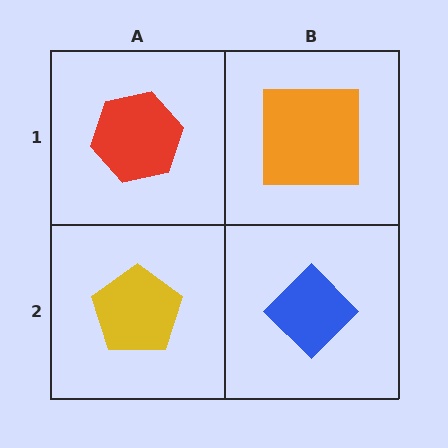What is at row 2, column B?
A blue diamond.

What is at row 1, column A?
A red hexagon.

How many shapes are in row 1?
2 shapes.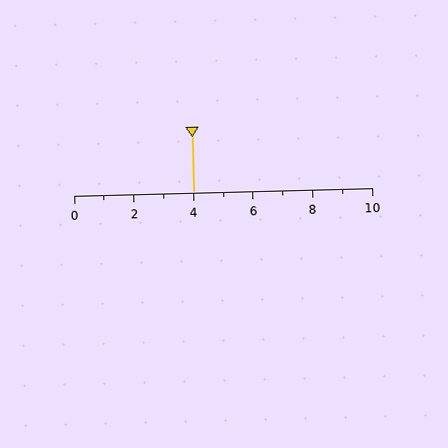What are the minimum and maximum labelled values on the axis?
The axis runs from 0 to 10.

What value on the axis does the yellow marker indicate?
The marker indicates approximately 4.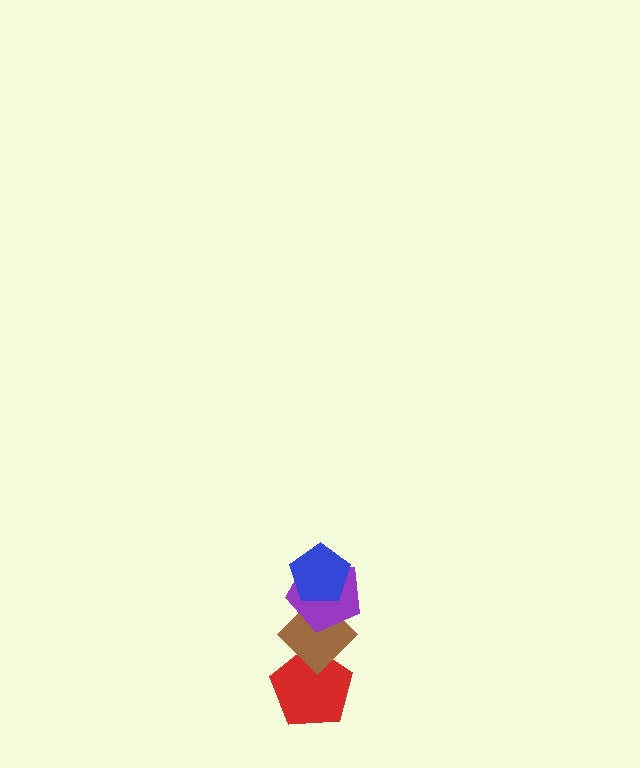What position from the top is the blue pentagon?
The blue pentagon is 1st from the top.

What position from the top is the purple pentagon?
The purple pentagon is 2nd from the top.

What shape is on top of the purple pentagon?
The blue pentagon is on top of the purple pentagon.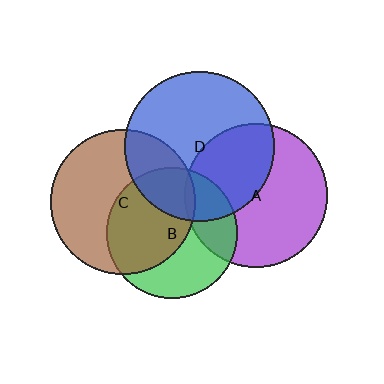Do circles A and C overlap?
Yes.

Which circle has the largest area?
Circle D (blue).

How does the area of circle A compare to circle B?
Approximately 1.2 times.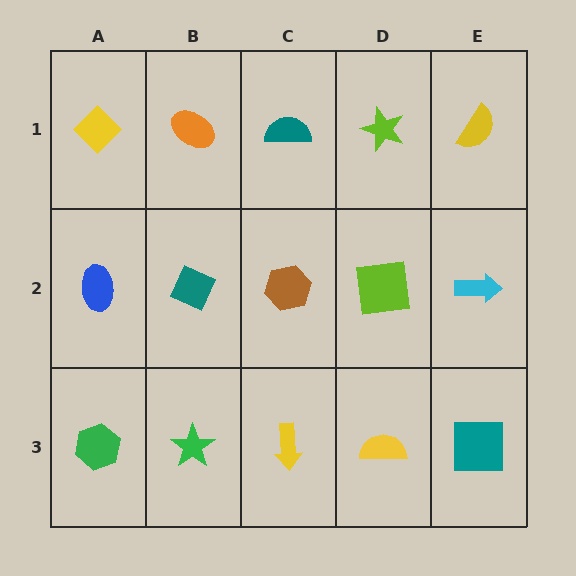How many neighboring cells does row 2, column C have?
4.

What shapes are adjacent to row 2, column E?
A yellow semicircle (row 1, column E), a teal square (row 3, column E), a lime square (row 2, column D).